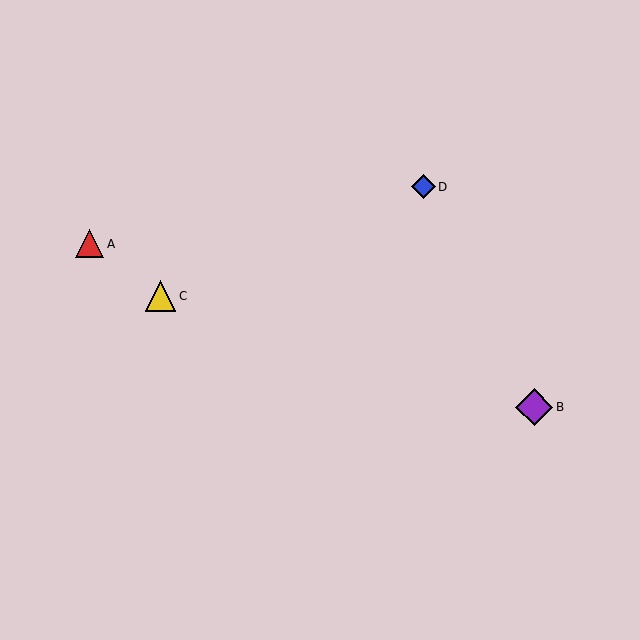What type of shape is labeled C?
Shape C is a yellow triangle.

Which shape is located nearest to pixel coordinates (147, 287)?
The yellow triangle (labeled C) at (161, 296) is nearest to that location.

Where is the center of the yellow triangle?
The center of the yellow triangle is at (161, 296).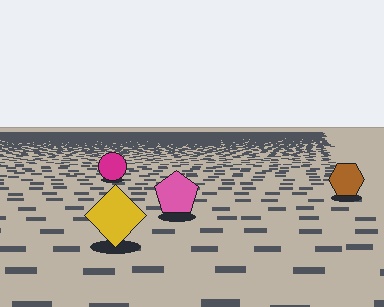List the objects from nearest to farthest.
From nearest to farthest: the yellow diamond, the pink pentagon, the brown hexagon, the magenta circle.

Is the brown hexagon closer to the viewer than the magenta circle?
Yes. The brown hexagon is closer — you can tell from the texture gradient: the ground texture is coarser near it.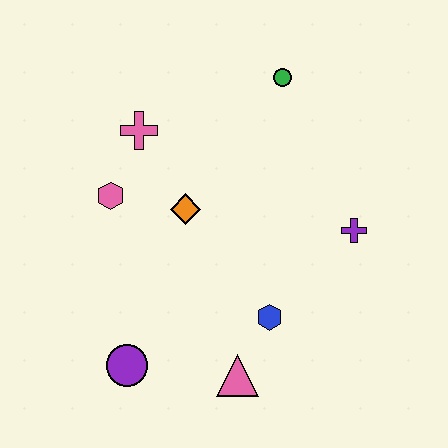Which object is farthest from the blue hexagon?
The green circle is farthest from the blue hexagon.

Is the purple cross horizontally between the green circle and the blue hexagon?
No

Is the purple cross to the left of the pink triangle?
No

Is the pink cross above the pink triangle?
Yes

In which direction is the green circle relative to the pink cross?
The green circle is to the right of the pink cross.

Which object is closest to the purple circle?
The pink triangle is closest to the purple circle.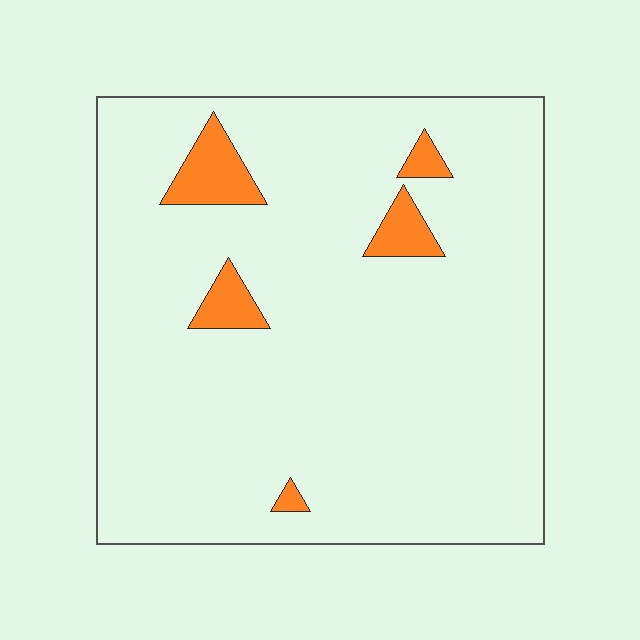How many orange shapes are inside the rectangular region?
5.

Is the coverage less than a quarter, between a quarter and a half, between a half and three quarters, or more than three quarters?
Less than a quarter.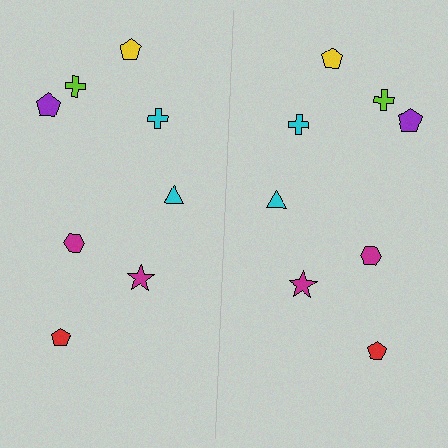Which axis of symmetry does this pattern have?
The pattern has a vertical axis of symmetry running through the center of the image.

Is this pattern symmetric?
Yes, this pattern has bilateral (reflection) symmetry.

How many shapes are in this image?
There are 16 shapes in this image.